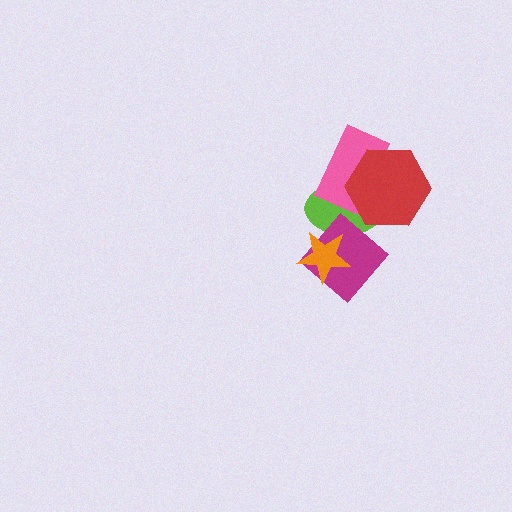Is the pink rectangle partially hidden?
Yes, it is partially covered by another shape.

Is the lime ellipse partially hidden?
Yes, it is partially covered by another shape.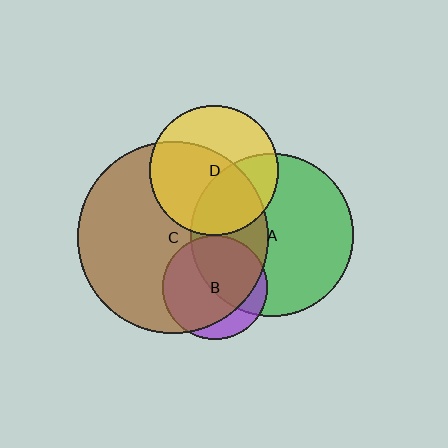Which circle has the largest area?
Circle C (brown).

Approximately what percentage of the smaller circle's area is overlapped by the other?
Approximately 60%.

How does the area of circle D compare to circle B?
Approximately 1.5 times.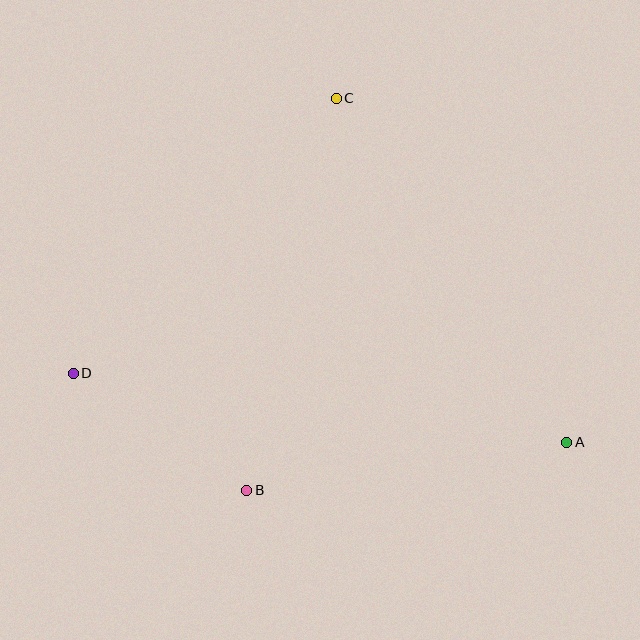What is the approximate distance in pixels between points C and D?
The distance between C and D is approximately 380 pixels.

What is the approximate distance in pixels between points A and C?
The distance between A and C is approximately 414 pixels.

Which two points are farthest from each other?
Points A and D are farthest from each other.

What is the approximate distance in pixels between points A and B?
The distance between A and B is approximately 324 pixels.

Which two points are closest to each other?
Points B and D are closest to each other.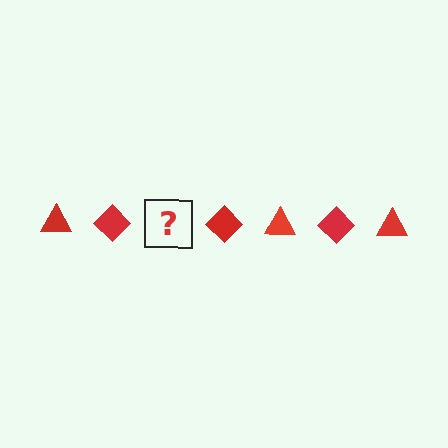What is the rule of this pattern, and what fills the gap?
The rule is that the pattern cycles through triangle, diamond shapes in red. The gap should be filled with a red triangle.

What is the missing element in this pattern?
The missing element is a red triangle.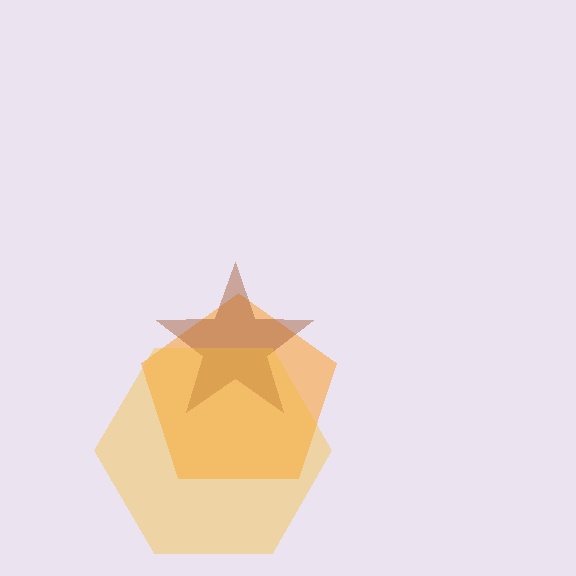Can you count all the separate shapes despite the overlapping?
Yes, there are 3 separate shapes.